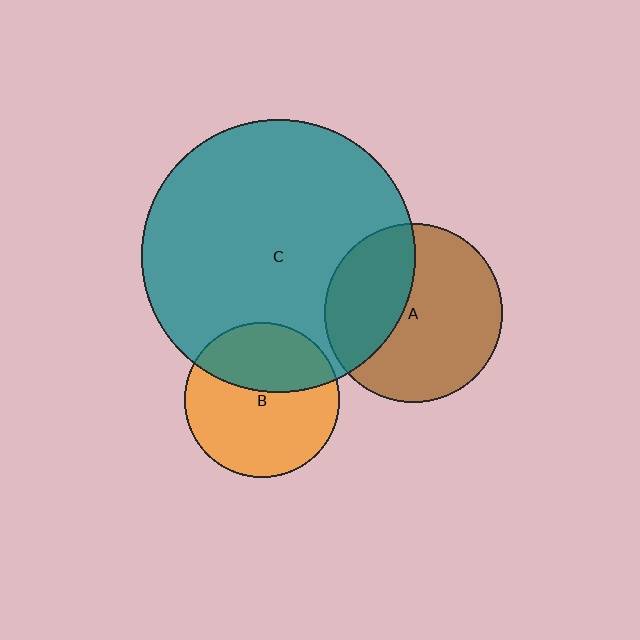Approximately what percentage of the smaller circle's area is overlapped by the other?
Approximately 40%.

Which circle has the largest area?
Circle C (teal).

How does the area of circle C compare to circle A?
Approximately 2.4 times.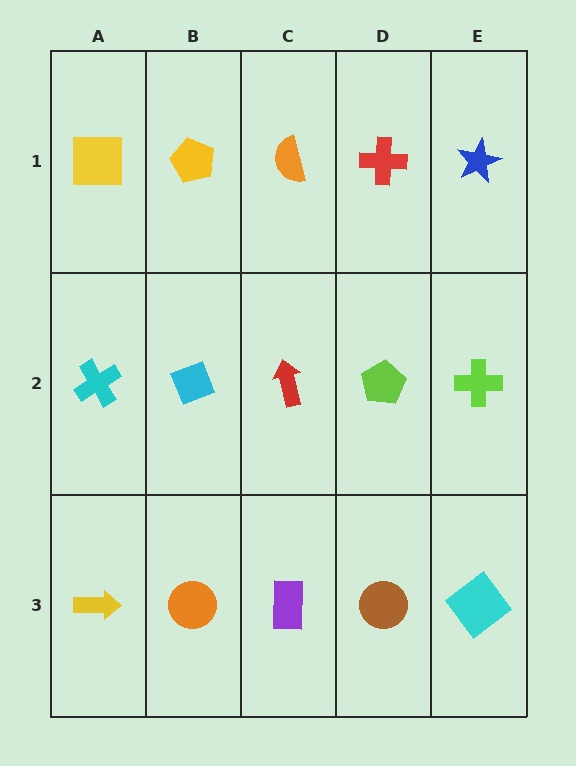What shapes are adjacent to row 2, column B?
A yellow pentagon (row 1, column B), an orange circle (row 3, column B), a cyan cross (row 2, column A), a red arrow (row 2, column C).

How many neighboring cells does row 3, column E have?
2.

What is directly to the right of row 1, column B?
An orange semicircle.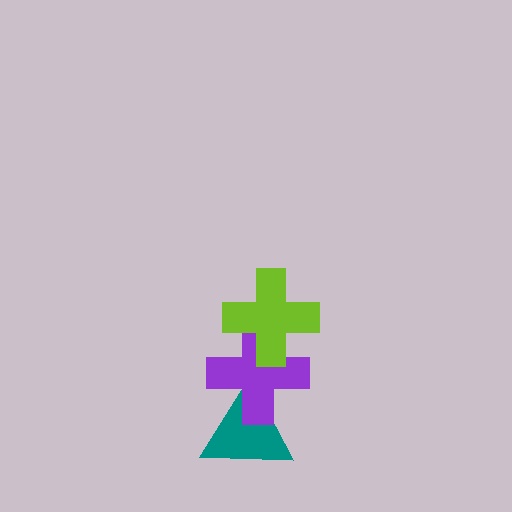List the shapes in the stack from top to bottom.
From top to bottom: the lime cross, the purple cross, the teal triangle.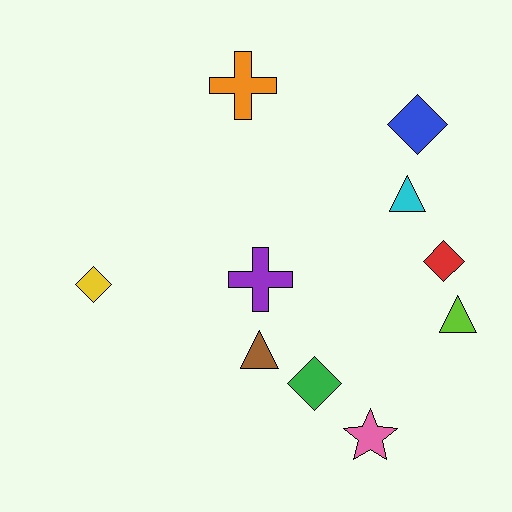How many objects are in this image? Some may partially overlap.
There are 10 objects.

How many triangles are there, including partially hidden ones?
There are 3 triangles.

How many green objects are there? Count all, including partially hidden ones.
There is 1 green object.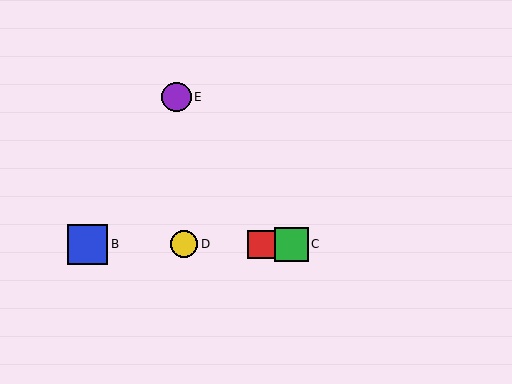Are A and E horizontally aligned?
No, A is at y≈244 and E is at y≈97.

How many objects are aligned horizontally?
4 objects (A, B, C, D) are aligned horizontally.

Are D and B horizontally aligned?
Yes, both are at y≈244.